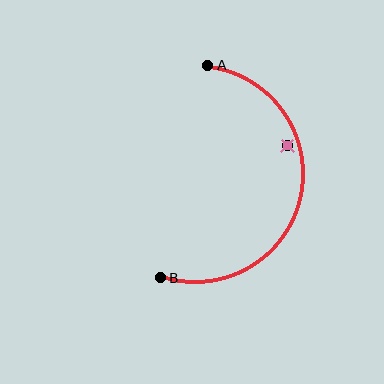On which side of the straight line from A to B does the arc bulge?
The arc bulges to the right of the straight line connecting A and B.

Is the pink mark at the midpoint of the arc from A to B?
No — the pink mark does not lie on the arc at all. It sits slightly inside the curve.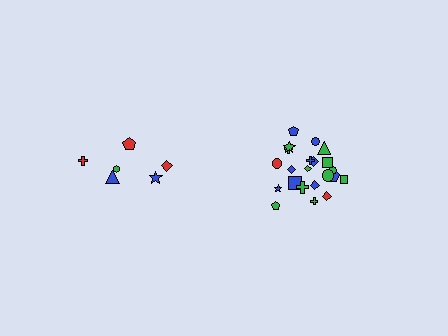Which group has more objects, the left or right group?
The right group.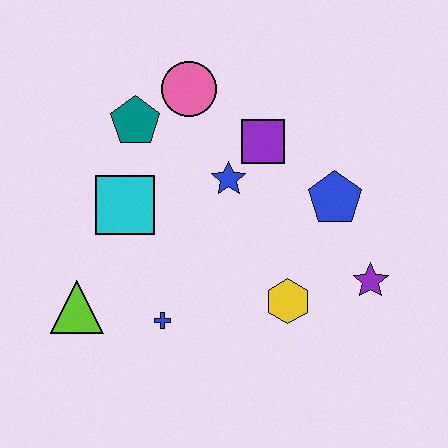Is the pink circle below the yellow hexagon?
No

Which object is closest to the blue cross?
The lime triangle is closest to the blue cross.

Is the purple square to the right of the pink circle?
Yes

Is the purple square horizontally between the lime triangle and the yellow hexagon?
Yes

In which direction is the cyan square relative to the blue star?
The cyan square is to the left of the blue star.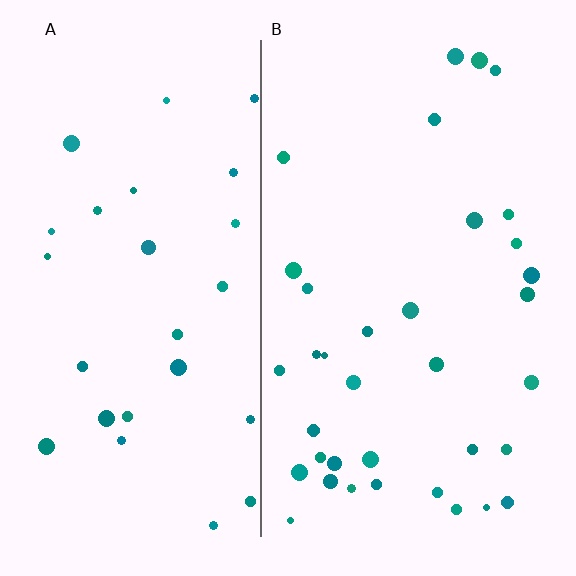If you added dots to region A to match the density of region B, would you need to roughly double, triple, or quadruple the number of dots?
Approximately double.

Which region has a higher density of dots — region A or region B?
B (the right).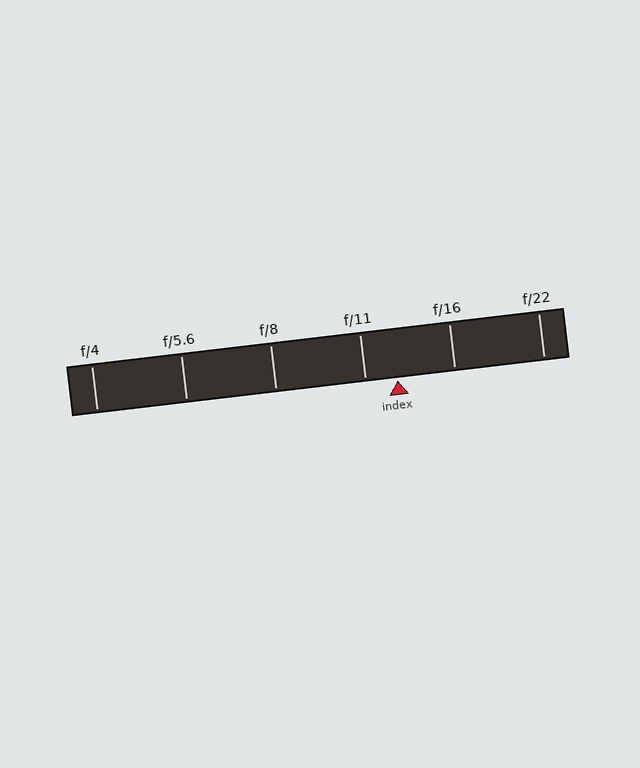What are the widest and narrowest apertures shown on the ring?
The widest aperture shown is f/4 and the narrowest is f/22.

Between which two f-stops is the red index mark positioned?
The index mark is between f/11 and f/16.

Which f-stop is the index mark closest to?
The index mark is closest to f/11.